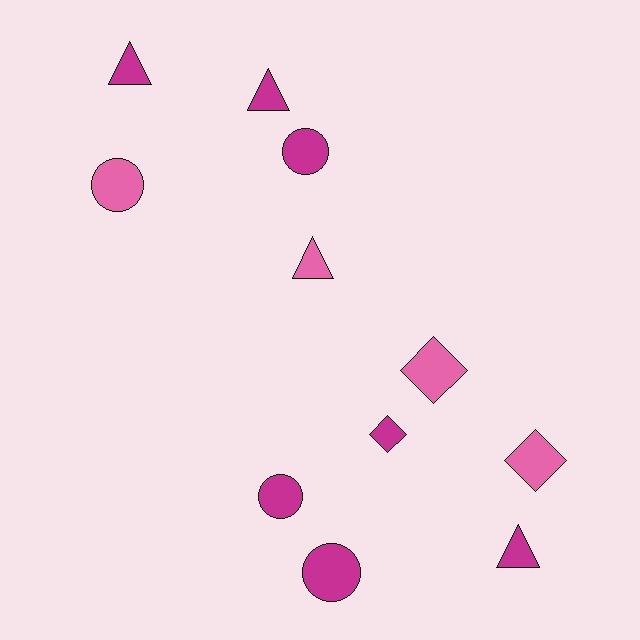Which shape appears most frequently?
Circle, with 4 objects.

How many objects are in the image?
There are 11 objects.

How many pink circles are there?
There is 1 pink circle.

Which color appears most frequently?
Magenta, with 7 objects.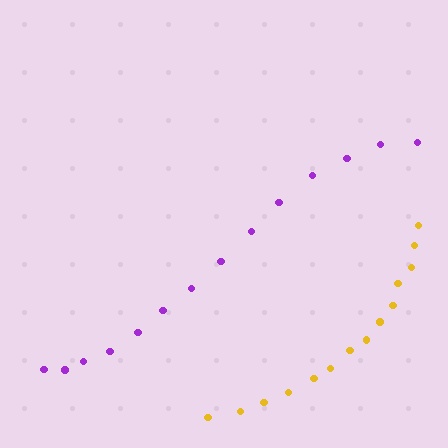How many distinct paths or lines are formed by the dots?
There are 2 distinct paths.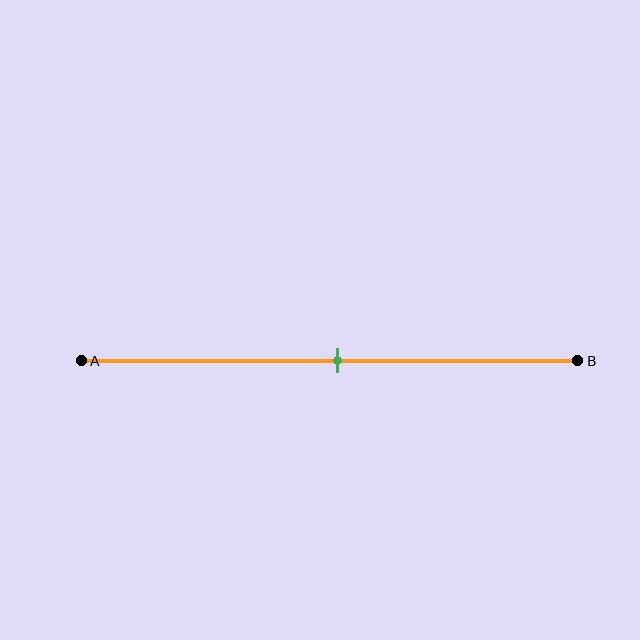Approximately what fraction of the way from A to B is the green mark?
The green mark is approximately 50% of the way from A to B.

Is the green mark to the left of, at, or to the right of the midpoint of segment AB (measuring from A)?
The green mark is approximately at the midpoint of segment AB.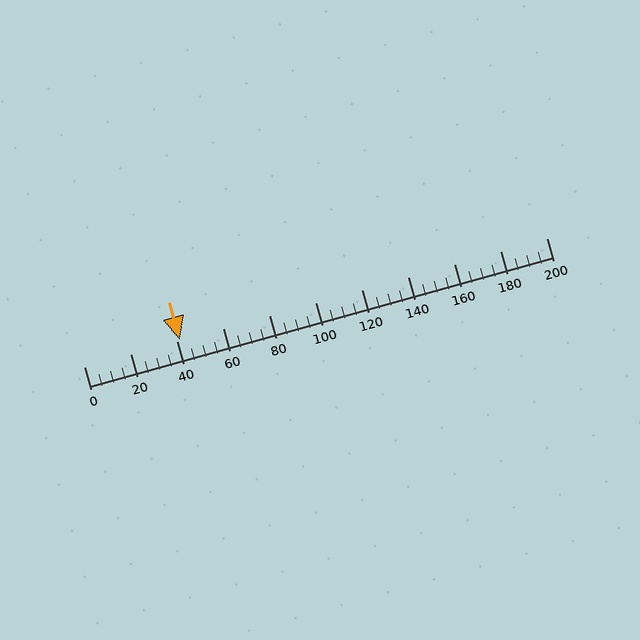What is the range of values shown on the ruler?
The ruler shows values from 0 to 200.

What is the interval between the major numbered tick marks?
The major tick marks are spaced 20 units apart.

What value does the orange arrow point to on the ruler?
The orange arrow points to approximately 41.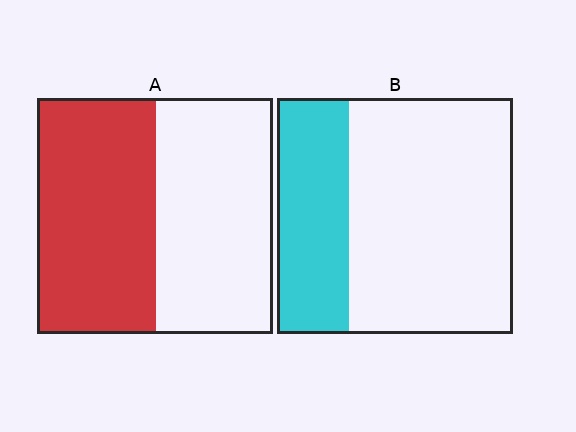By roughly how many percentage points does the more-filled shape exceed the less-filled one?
By roughly 20 percentage points (A over B).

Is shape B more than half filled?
No.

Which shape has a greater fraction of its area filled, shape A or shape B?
Shape A.